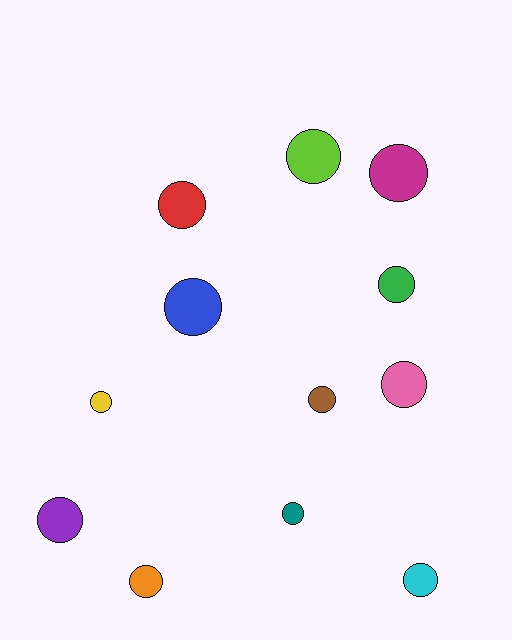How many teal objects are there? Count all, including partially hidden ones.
There is 1 teal object.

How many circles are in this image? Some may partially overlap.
There are 12 circles.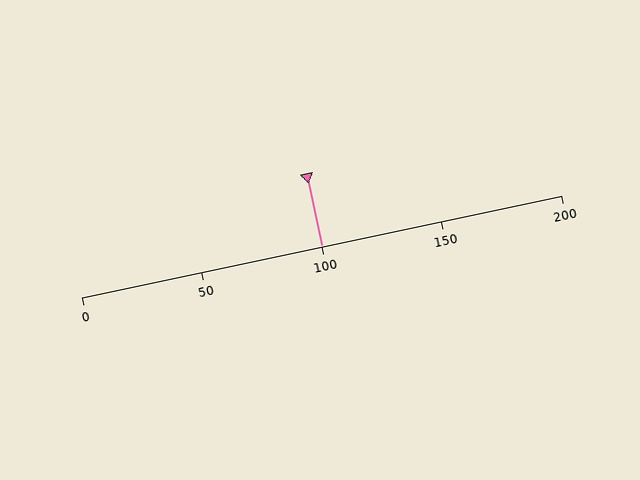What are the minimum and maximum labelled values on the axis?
The axis runs from 0 to 200.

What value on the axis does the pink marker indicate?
The marker indicates approximately 100.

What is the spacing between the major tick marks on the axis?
The major ticks are spaced 50 apart.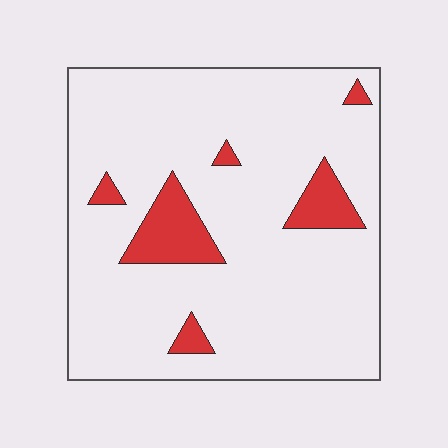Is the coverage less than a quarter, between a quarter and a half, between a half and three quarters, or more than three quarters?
Less than a quarter.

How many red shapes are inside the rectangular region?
6.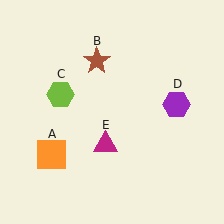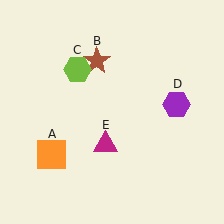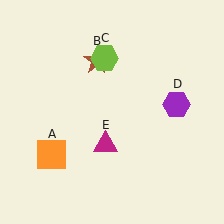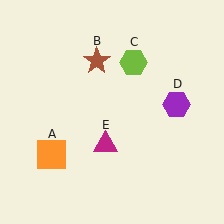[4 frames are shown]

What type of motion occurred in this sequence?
The lime hexagon (object C) rotated clockwise around the center of the scene.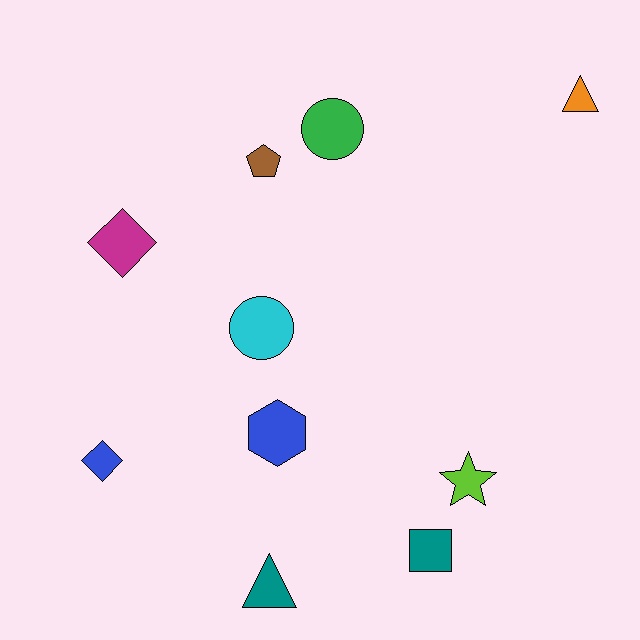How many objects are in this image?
There are 10 objects.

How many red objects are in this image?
There are no red objects.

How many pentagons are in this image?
There is 1 pentagon.